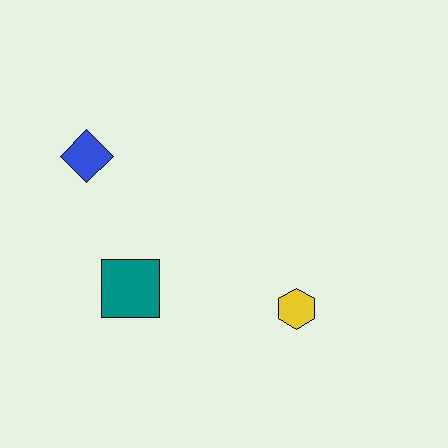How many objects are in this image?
There are 3 objects.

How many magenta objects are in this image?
There are no magenta objects.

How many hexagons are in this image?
There is 1 hexagon.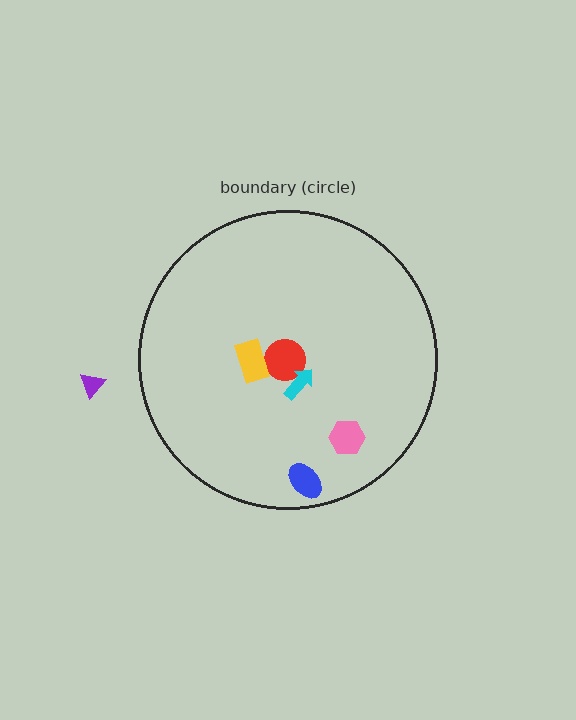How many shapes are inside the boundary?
5 inside, 1 outside.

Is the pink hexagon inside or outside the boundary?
Inside.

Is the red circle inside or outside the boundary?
Inside.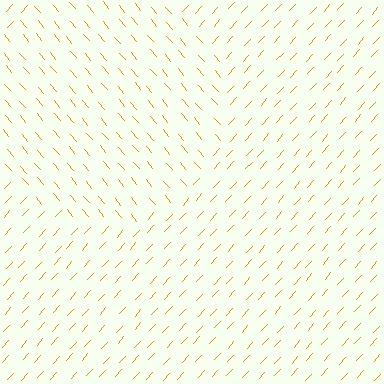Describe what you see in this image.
The image is filled with small orange line segments. A circle region in the image has lines oriented differently from the surrounding lines, creating a visible texture boundary.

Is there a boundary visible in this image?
Yes, there is a texture boundary formed by a change in line orientation.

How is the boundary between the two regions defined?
The boundary is defined purely by a change in line orientation (approximately 82 degrees difference). All lines are the same color and thickness.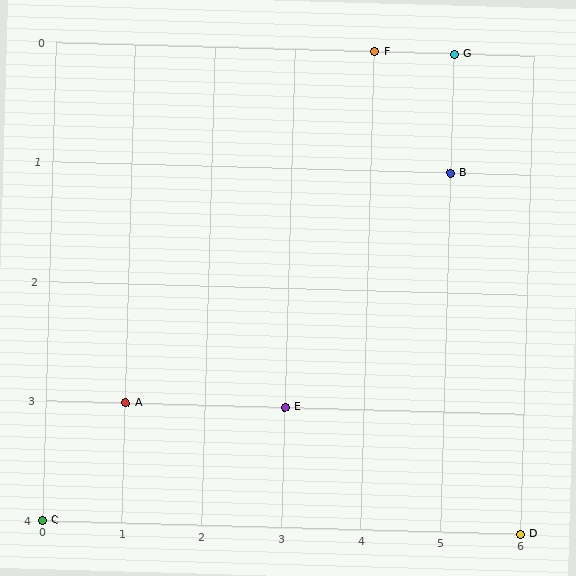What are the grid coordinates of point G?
Point G is at grid coordinates (5, 0).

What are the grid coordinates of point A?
Point A is at grid coordinates (1, 3).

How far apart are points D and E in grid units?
Points D and E are 3 columns and 1 row apart (about 3.2 grid units diagonally).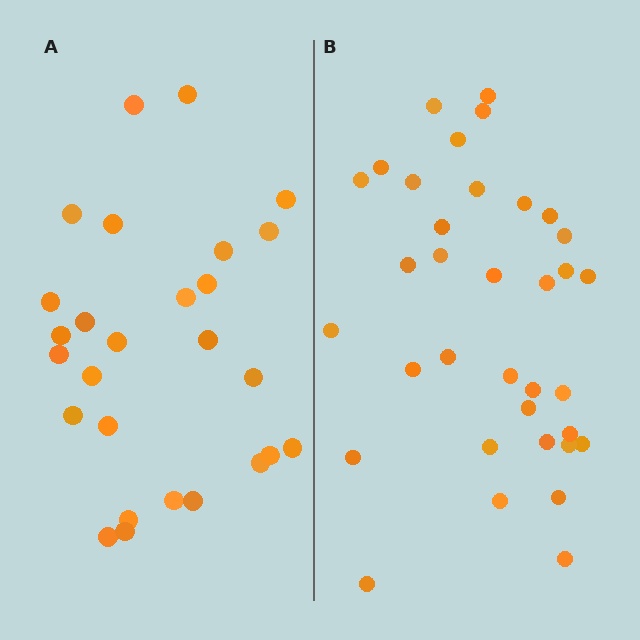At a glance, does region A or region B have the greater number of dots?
Region B (the right region) has more dots.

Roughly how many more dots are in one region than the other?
Region B has roughly 8 or so more dots than region A.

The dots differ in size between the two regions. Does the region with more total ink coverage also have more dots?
No. Region A has more total ink coverage because its dots are larger, but region B actually contains more individual dots. Total area can be misleading — the number of items is what matters here.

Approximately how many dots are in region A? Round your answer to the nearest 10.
About 30 dots. (The exact count is 27, which rounds to 30.)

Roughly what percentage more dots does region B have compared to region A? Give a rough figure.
About 30% more.